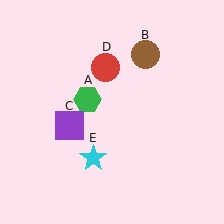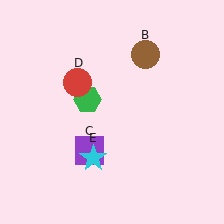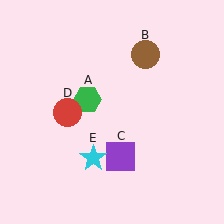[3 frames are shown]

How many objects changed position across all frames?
2 objects changed position: purple square (object C), red circle (object D).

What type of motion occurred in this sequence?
The purple square (object C), red circle (object D) rotated counterclockwise around the center of the scene.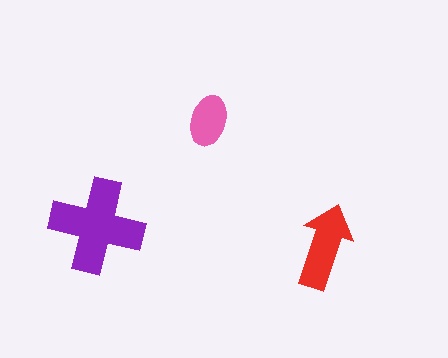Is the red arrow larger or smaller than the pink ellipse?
Larger.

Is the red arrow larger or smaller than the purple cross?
Smaller.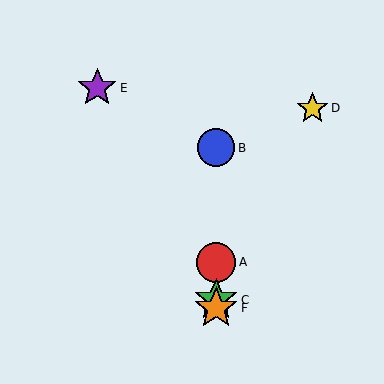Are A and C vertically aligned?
Yes, both are at x≈216.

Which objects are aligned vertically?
Objects A, B, C, F are aligned vertically.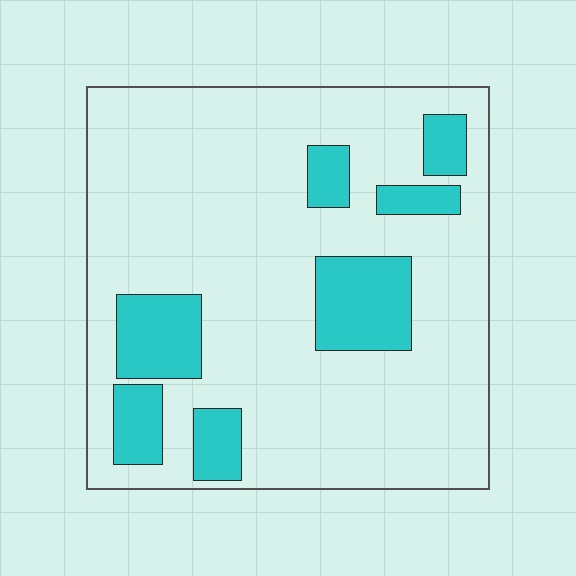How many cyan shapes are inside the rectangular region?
7.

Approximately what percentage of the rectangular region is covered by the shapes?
Approximately 20%.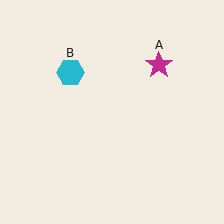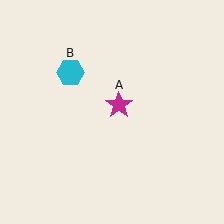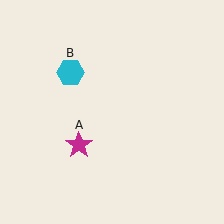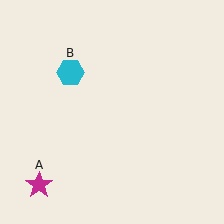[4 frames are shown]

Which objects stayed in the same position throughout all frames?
Cyan hexagon (object B) remained stationary.